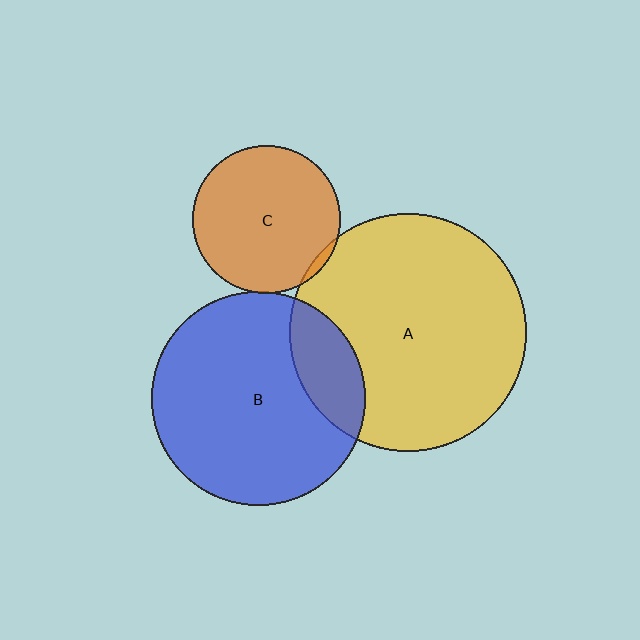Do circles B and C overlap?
Yes.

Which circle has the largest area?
Circle A (yellow).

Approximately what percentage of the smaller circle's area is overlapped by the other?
Approximately 5%.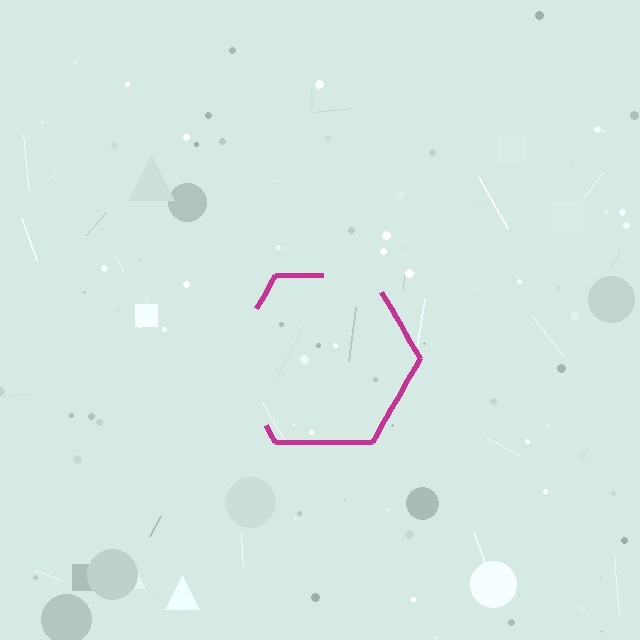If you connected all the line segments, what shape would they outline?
They would outline a hexagon.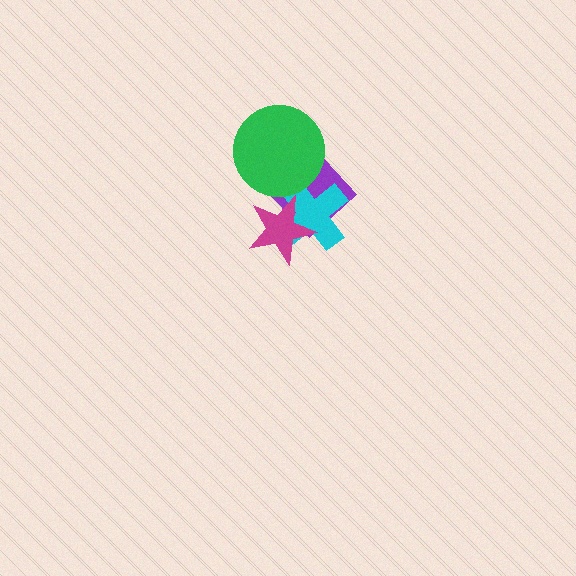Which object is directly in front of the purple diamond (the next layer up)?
The cyan cross is directly in front of the purple diamond.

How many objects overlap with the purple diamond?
3 objects overlap with the purple diamond.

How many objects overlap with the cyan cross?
3 objects overlap with the cyan cross.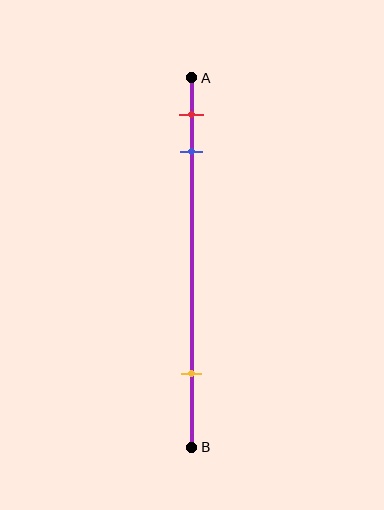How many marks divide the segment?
There are 3 marks dividing the segment.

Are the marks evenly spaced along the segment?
No, the marks are not evenly spaced.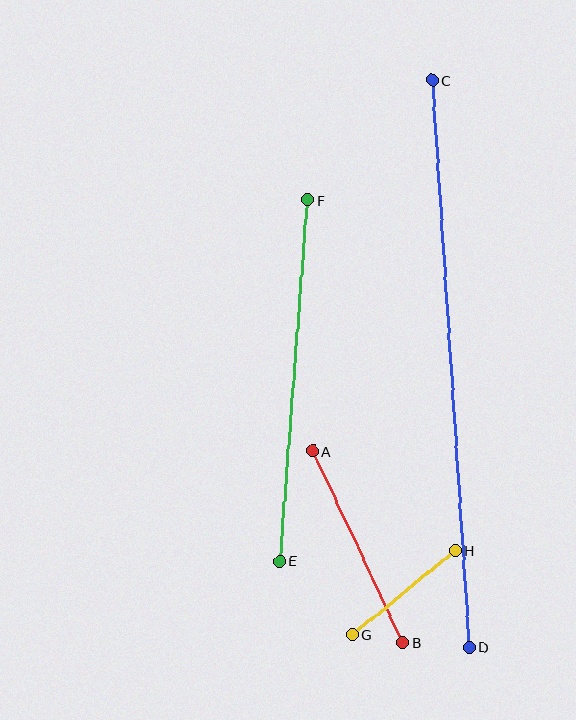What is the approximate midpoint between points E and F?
The midpoint is at approximately (294, 381) pixels.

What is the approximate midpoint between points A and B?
The midpoint is at approximately (358, 547) pixels.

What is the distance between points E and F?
The distance is approximately 362 pixels.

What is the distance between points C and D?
The distance is approximately 568 pixels.